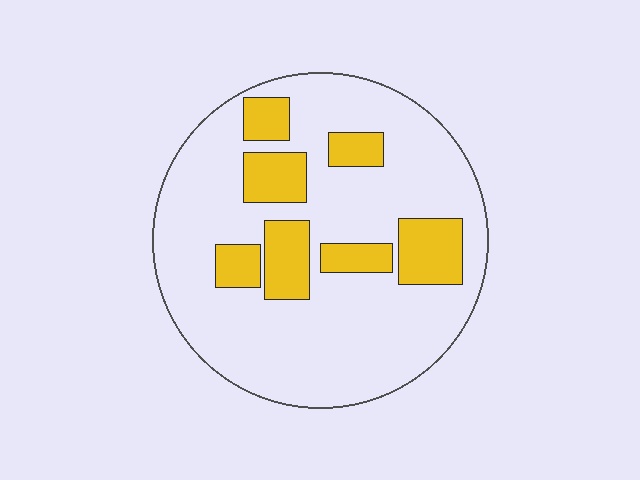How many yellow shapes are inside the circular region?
7.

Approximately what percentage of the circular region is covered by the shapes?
Approximately 20%.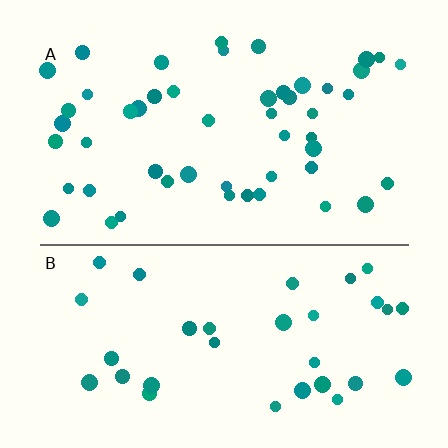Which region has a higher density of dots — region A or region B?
A (the top).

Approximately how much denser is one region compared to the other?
Approximately 1.5× — region A over region B.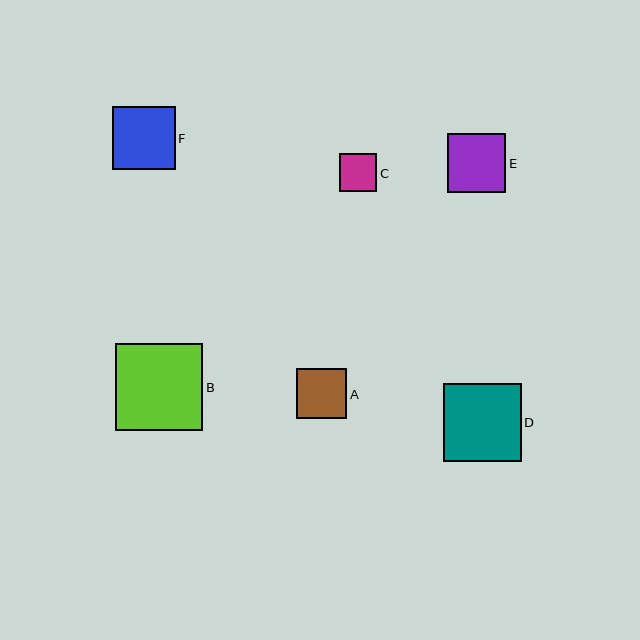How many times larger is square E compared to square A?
Square E is approximately 1.2 times the size of square A.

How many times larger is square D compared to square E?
Square D is approximately 1.3 times the size of square E.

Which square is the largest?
Square B is the largest with a size of approximately 87 pixels.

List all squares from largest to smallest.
From largest to smallest: B, D, F, E, A, C.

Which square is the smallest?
Square C is the smallest with a size of approximately 37 pixels.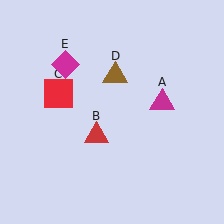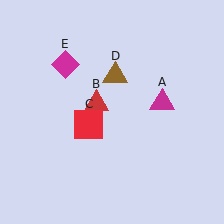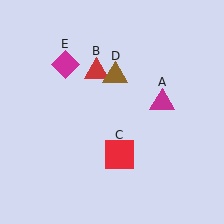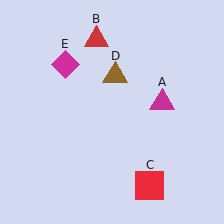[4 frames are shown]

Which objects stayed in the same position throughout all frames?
Magenta triangle (object A) and brown triangle (object D) and magenta diamond (object E) remained stationary.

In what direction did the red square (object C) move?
The red square (object C) moved down and to the right.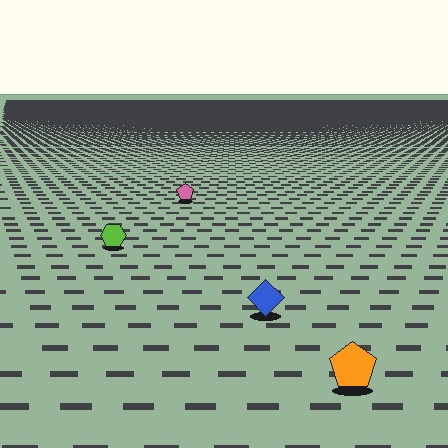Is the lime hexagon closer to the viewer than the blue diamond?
No. The blue diamond is closer — you can tell from the texture gradient: the ground texture is coarser near it.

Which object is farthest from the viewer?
The pink pentagon is farthest from the viewer. It appears smaller and the ground texture around it is denser.